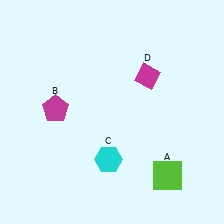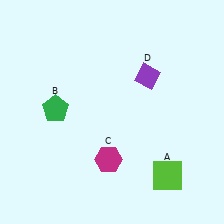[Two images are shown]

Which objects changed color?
B changed from magenta to green. C changed from cyan to magenta. D changed from magenta to purple.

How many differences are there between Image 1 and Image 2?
There are 3 differences between the two images.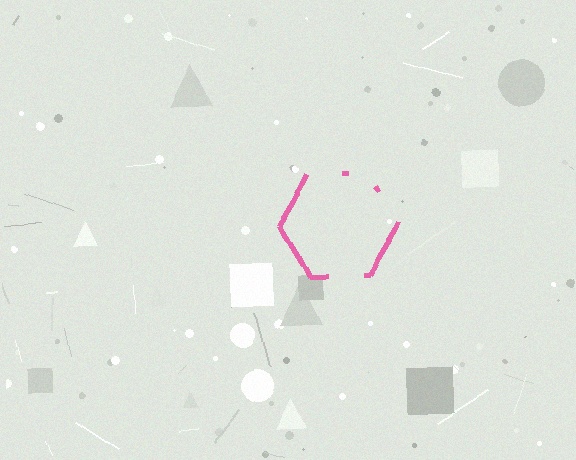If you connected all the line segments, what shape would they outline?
They would outline a hexagon.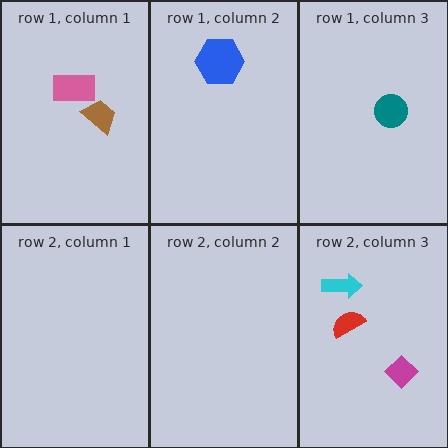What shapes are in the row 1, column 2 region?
The blue hexagon.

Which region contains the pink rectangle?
The row 1, column 1 region.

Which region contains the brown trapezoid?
The row 1, column 1 region.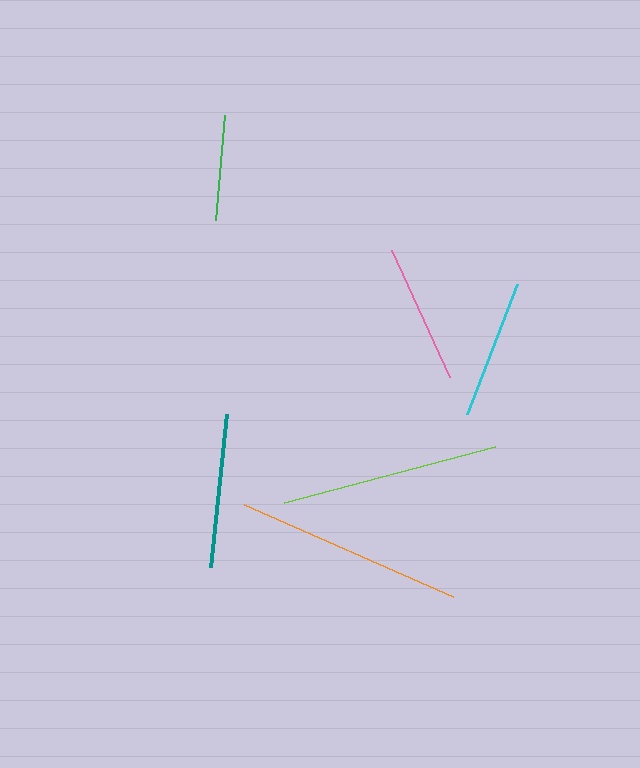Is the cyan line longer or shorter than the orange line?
The orange line is longer than the cyan line.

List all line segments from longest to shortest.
From longest to shortest: orange, lime, teal, pink, cyan, green.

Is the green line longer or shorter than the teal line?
The teal line is longer than the green line.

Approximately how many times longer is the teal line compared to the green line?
The teal line is approximately 1.5 times the length of the green line.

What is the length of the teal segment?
The teal segment is approximately 154 pixels long.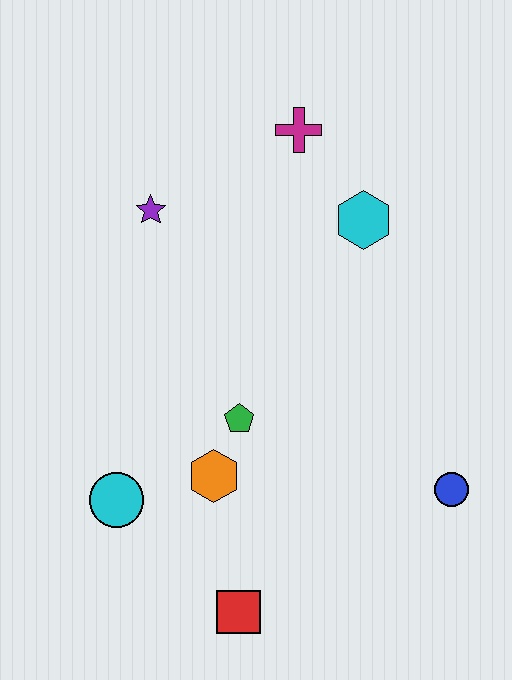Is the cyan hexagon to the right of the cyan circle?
Yes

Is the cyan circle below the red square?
No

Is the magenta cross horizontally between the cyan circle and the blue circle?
Yes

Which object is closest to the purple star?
The magenta cross is closest to the purple star.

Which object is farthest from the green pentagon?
The magenta cross is farthest from the green pentagon.